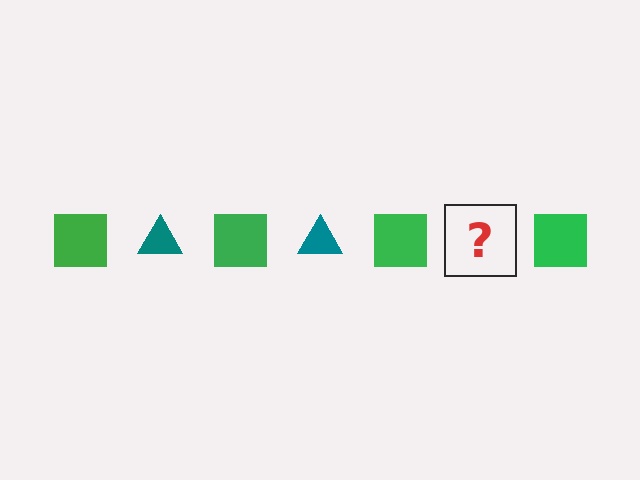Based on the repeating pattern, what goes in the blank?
The blank should be a teal triangle.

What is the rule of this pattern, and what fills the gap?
The rule is that the pattern alternates between green square and teal triangle. The gap should be filled with a teal triangle.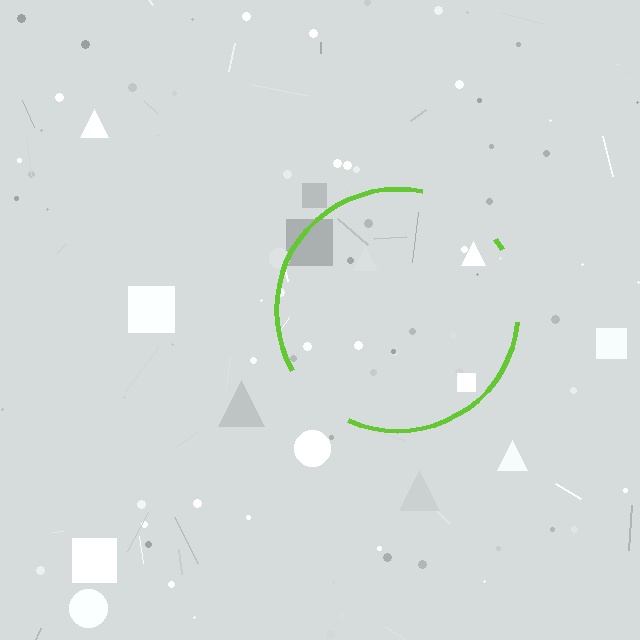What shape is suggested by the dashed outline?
The dashed outline suggests a circle.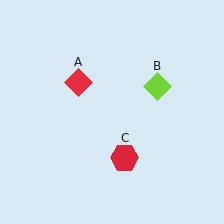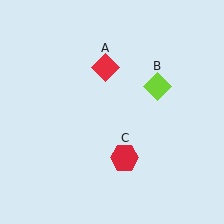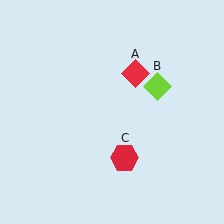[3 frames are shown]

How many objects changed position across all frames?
1 object changed position: red diamond (object A).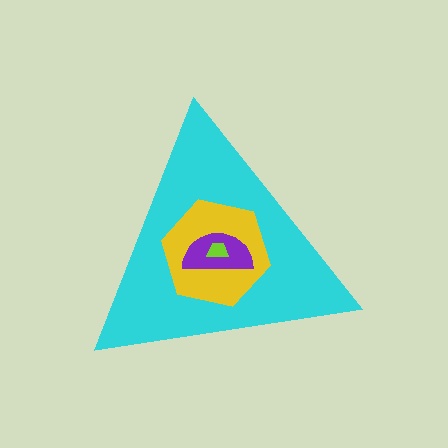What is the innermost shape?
The lime trapezoid.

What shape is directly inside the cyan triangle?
The yellow hexagon.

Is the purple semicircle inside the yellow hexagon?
Yes.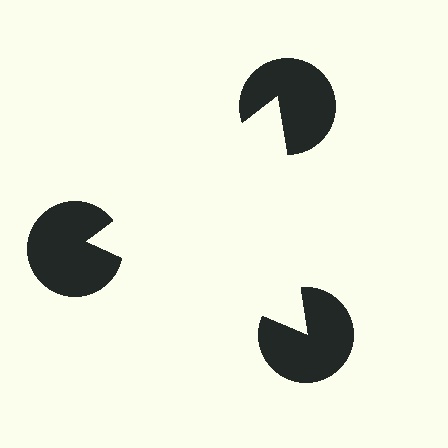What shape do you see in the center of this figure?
An illusory triangle — its edges are inferred from the aligned wedge cuts in the pac-man discs, not physically drawn.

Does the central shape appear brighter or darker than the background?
It typically appears slightly brighter than the background, even though no actual brightness change is drawn.